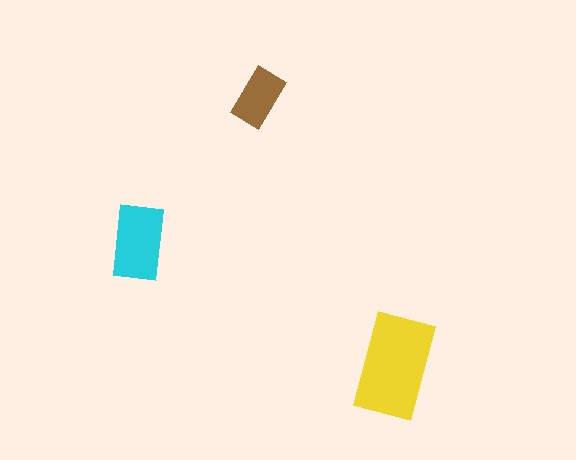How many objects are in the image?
There are 3 objects in the image.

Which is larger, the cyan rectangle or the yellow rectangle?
The yellow one.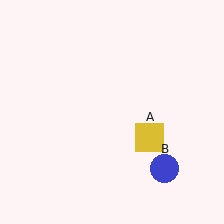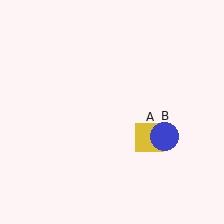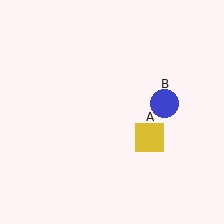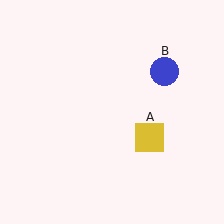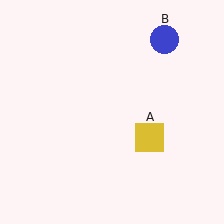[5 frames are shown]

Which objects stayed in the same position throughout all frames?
Yellow square (object A) remained stationary.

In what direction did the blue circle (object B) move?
The blue circle (object B) moved up.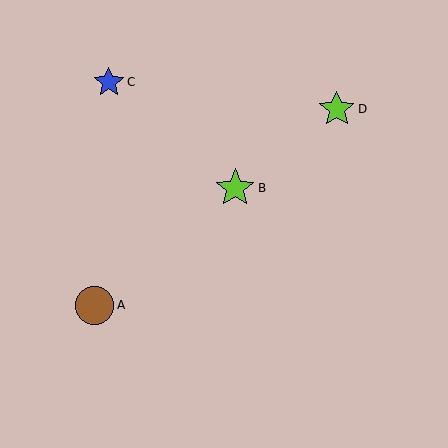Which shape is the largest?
The lime star (labeled B) is the largest.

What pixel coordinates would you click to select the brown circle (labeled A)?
Click at (95, 305) to select the brown circle A.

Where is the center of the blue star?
The center of the blue star is at (109, 82).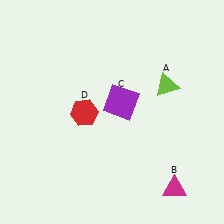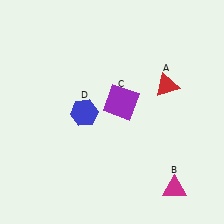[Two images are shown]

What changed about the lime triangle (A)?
In Image 1, A is lime. In Image 2, it changed to red.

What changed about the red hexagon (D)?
In Image 1, D is red. In Image 2, it changed to blue.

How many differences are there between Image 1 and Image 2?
There are 2 differences between the two images.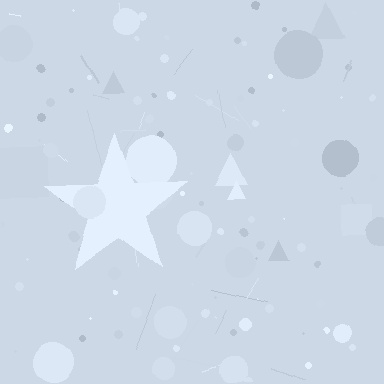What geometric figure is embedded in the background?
A star is embedded in the background.